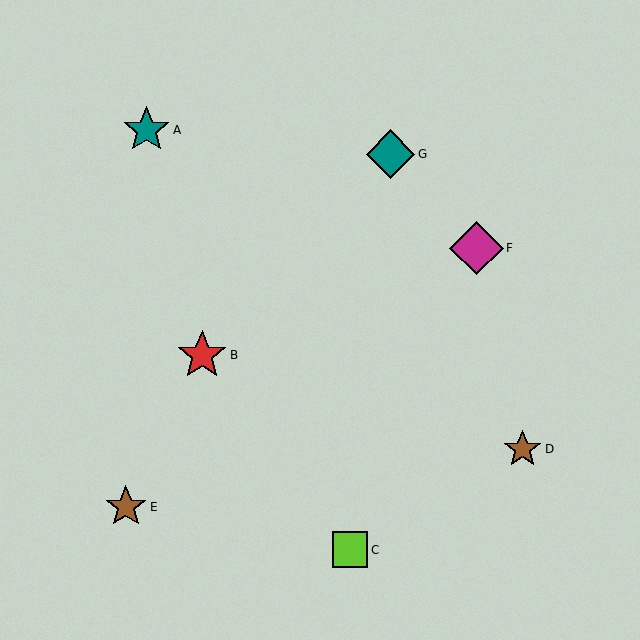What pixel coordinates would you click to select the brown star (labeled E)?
Click at (126, 507) to select the brown star E.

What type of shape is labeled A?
Shape A is a teal star.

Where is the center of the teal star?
The center of the teal star is at (146, 130).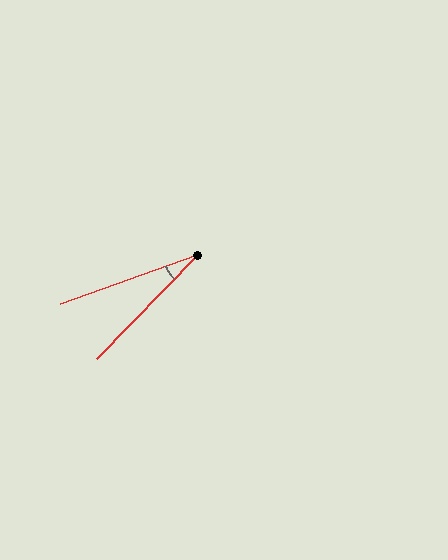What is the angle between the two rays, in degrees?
Approximately 26 degrees.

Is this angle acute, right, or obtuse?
It is acute.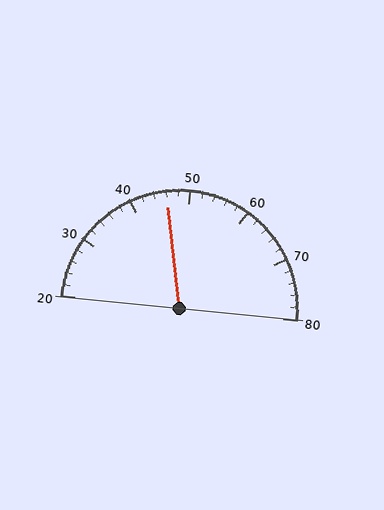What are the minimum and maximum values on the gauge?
The gauge ranges from 20 to 80.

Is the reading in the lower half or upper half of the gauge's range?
The reading is in the lower half of the range (20 to 80).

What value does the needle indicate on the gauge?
The needle indicates approximately 46.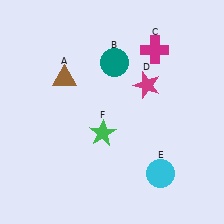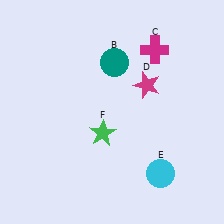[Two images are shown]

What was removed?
The brown triangle (A) was removed in Image 2.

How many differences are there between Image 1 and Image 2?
There is 1 difference between the two images.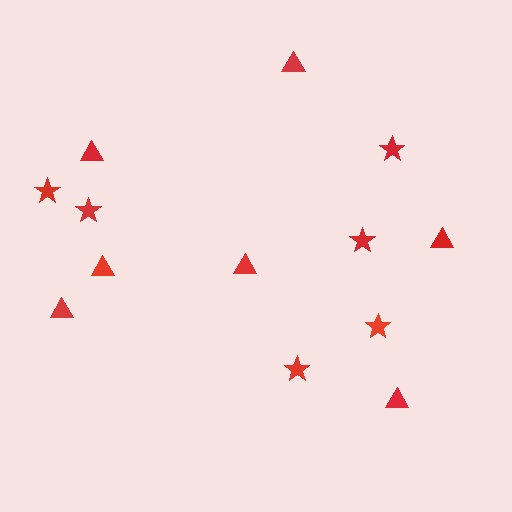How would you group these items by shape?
There are 2 groups: one group of stars (6) and one group of triangles (7).